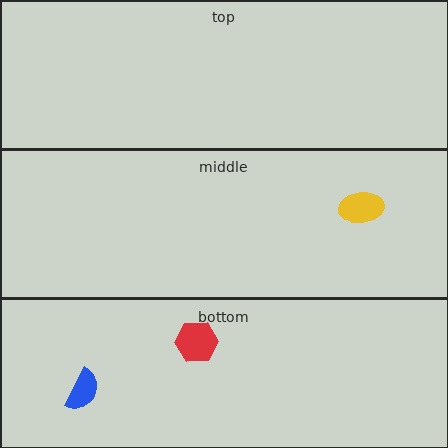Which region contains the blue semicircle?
The bottom region.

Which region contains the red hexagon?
The bottom region.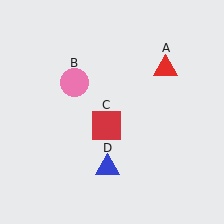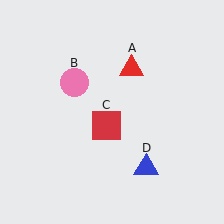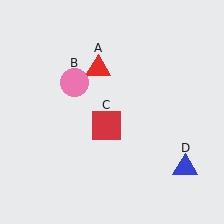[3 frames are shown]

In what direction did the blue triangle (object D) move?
The blue triangle (object D) moved right.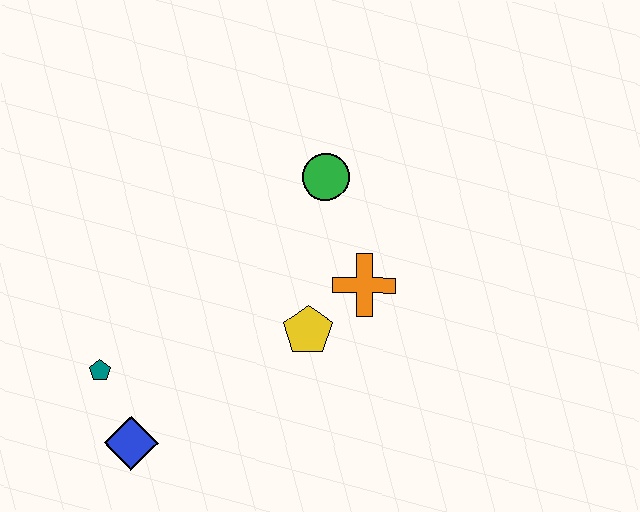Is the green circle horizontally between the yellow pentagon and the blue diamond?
No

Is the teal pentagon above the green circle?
No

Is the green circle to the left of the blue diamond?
No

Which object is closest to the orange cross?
The yellow pentagon is closest to the orange cross.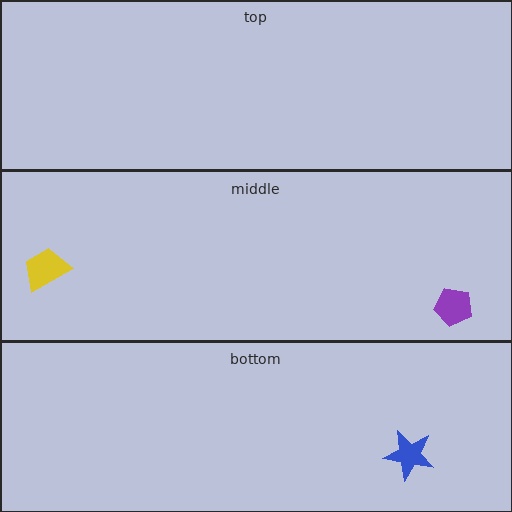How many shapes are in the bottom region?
1.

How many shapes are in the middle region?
2.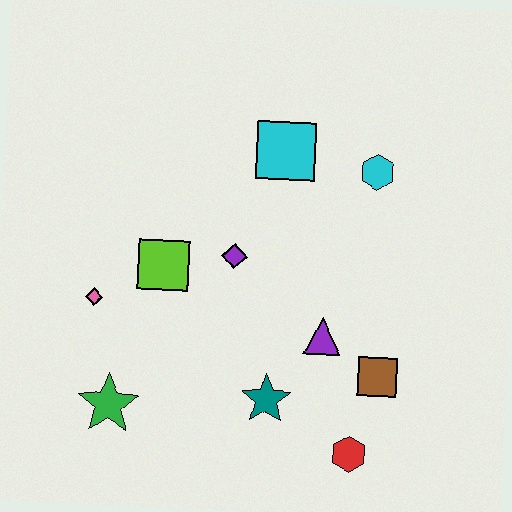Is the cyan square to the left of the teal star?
No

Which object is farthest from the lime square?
The red hexagon is farthest from the lime square.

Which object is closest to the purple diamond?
The lime square is closest to the purple diamond.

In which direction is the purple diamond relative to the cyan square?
The purple diamond is below the cyan square.